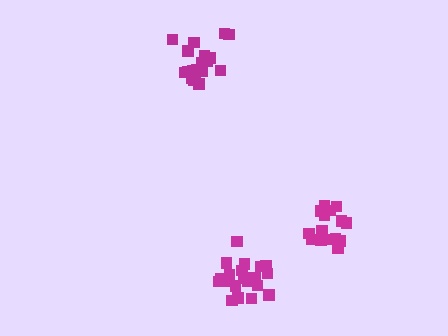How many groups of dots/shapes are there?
There are 3 groups.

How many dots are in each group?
Group 1: 21 dots, Group 2: 15 dots, Group 3: 19 dots (55 total).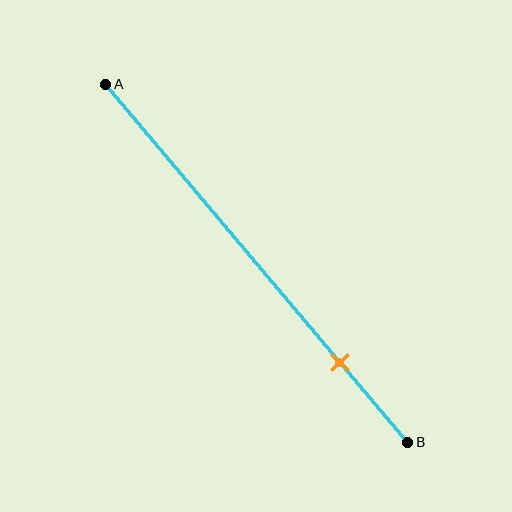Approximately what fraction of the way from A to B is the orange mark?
The orange mark is approximately 80% of the way from A to B.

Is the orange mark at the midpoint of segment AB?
No, the mark is at about 80% from A, not at the 50% midpoint.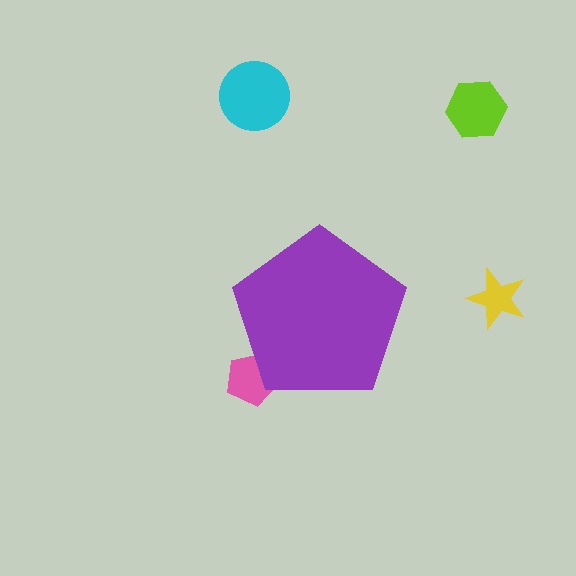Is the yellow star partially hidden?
No, the yellow star is fully visible.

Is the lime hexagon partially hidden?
No, the lime hexagon is fully visible.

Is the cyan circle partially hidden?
No, the cyan circle is fully visible.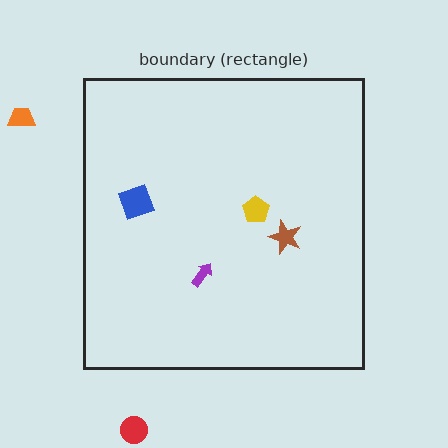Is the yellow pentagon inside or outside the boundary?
Inside.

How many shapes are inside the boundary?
4 inside, 2 outside.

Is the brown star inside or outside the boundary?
Inside.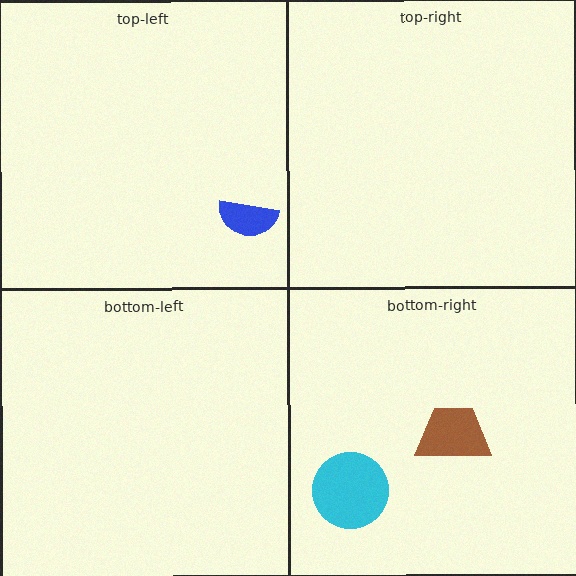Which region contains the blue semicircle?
The top-left region.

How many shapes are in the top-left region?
1.